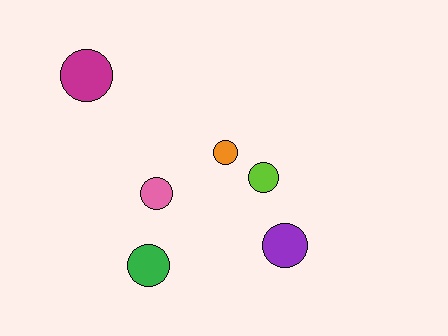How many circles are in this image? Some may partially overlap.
There are 6 circles.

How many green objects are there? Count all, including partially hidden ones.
There is 1 green object.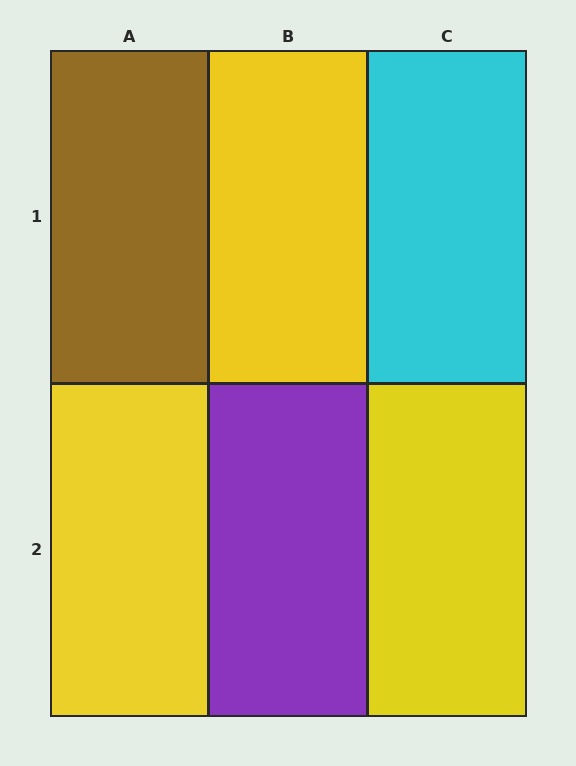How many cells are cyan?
1 cell is cyan.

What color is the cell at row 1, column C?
Cyan.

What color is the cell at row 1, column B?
Yellow.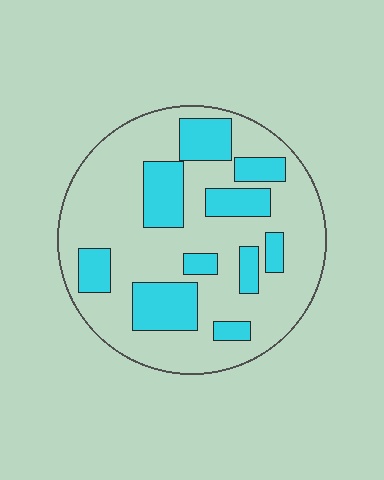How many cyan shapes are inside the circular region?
10.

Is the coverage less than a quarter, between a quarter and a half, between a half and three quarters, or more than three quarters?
Between a quarter and a half.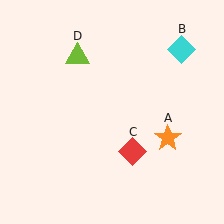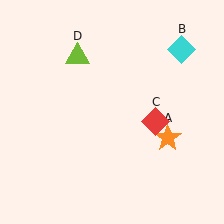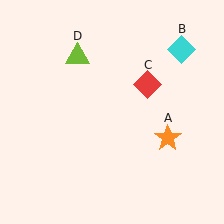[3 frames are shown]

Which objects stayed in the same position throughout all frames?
Orange star (object A) and cyan diamond (object B) and lime triangle (object D) remained stationary.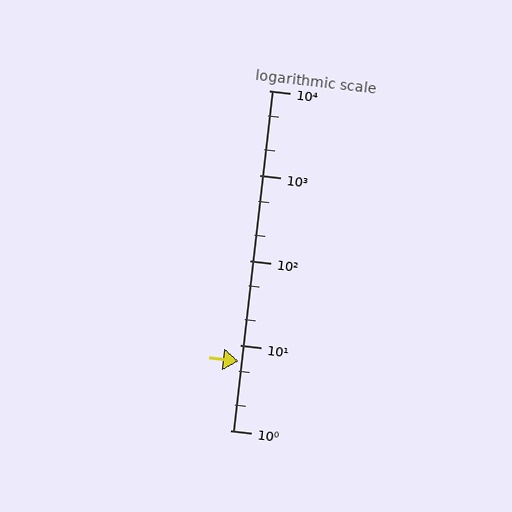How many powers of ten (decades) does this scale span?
The scale spans 4 decades, from 1 to 10000.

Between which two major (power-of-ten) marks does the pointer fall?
The pointer is between 1 and 10.